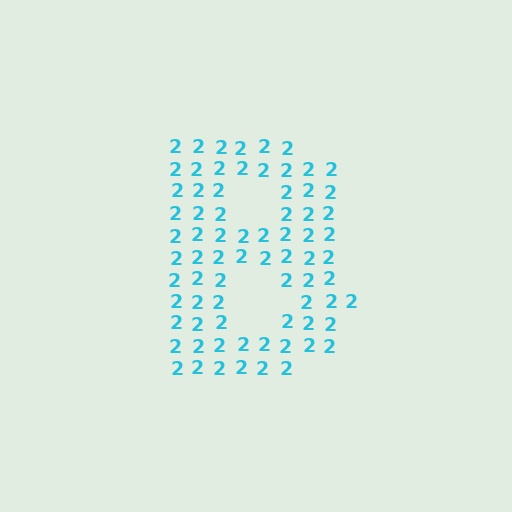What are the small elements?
The small elements are digit 2's.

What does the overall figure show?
The overall figure shows the letter B.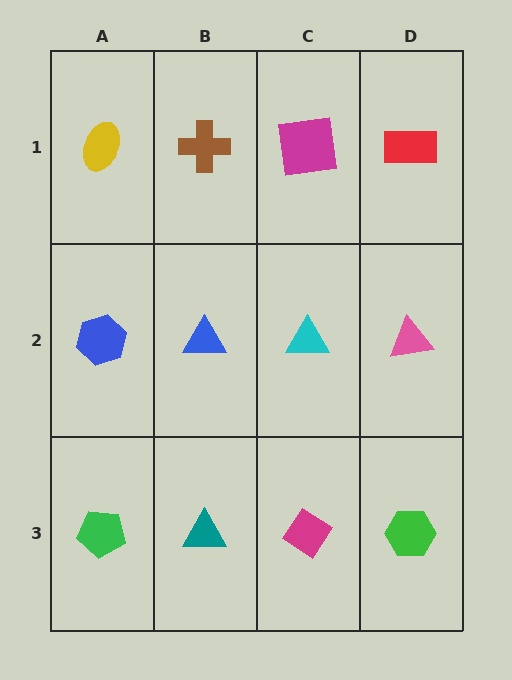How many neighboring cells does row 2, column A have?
3.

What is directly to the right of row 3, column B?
A magenta diamond.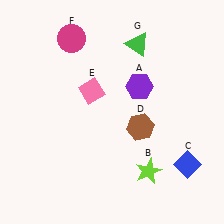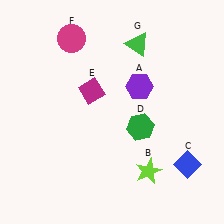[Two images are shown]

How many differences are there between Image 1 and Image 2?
There are 2 differences between the two images.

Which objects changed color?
D changed from brown to green. E changed from pink to magenta.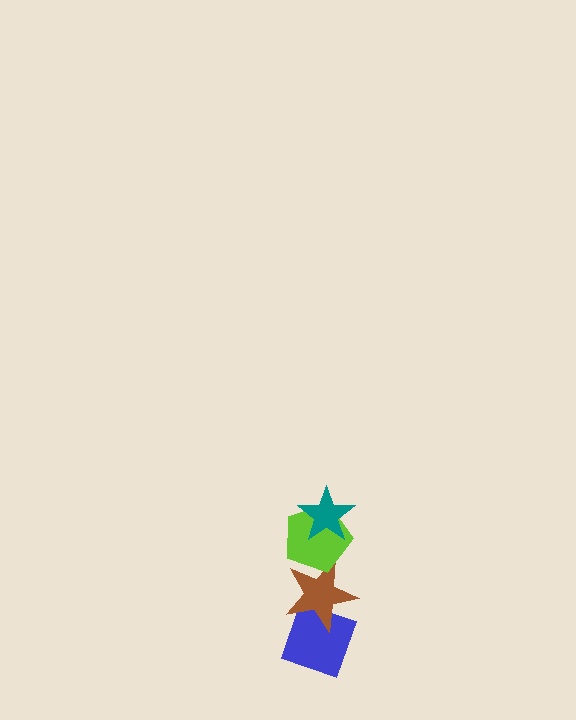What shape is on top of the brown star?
The lime pentagon is on top of the brown star.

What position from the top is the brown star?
The brown star is 3rd from the top.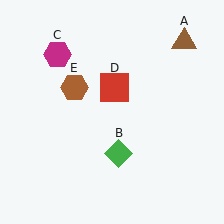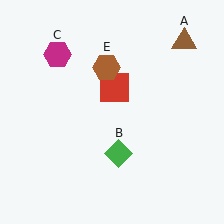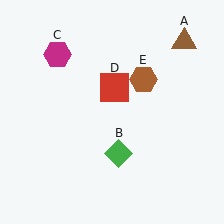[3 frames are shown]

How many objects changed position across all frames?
1 object changed position: brown hexagon (object E).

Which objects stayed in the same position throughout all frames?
Brown triangle (object A) and green diamond (object B) and magenta hexagon (object C) and red square (object D) remained stationary.